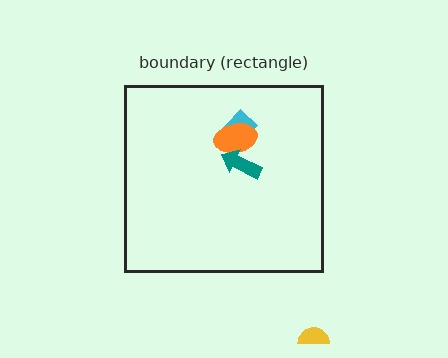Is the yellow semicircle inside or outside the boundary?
Outside.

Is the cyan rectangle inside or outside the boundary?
Inside.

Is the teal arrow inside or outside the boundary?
Inside.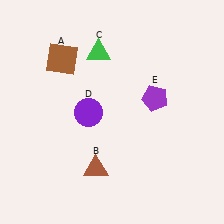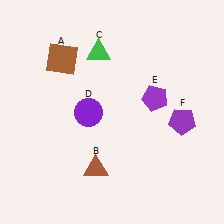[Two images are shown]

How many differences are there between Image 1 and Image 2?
There is 1 difference between the two images.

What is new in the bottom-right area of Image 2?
A purple pentagon (F) was added in the bottom-right area of Image 2.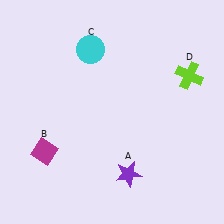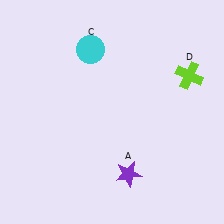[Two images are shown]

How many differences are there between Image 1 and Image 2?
There is 1 difference between the two images.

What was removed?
The magenta diamond (B) was removed in Image 2.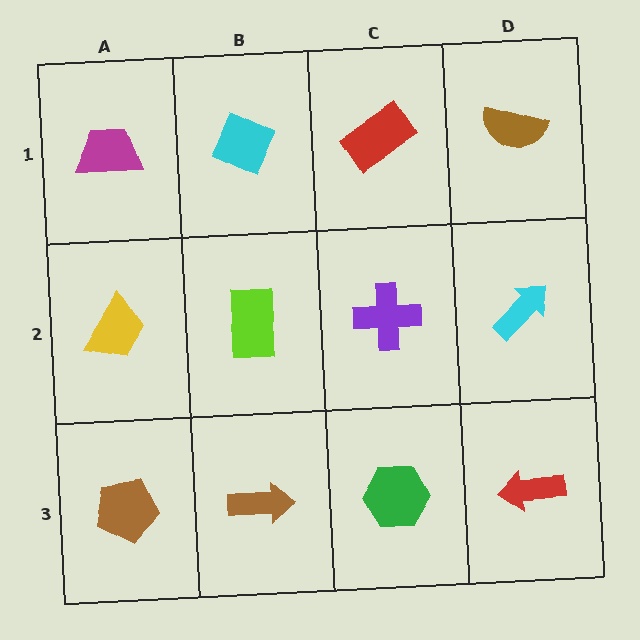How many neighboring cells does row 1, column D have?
2.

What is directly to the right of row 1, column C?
A brown semicircle.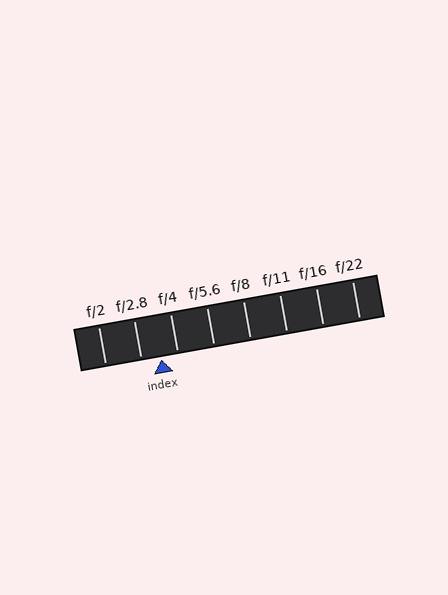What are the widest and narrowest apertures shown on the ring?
The widest aperture shown is f/2 and the narrowest is f/22.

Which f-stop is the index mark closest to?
The index mark is closest to f/4.